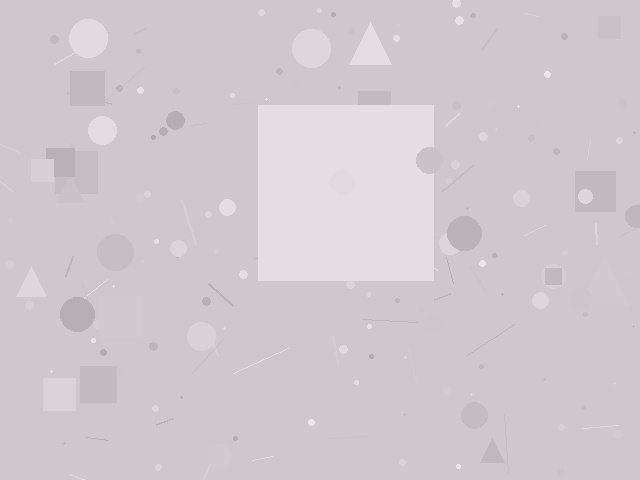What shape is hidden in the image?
A square is hidden in the image.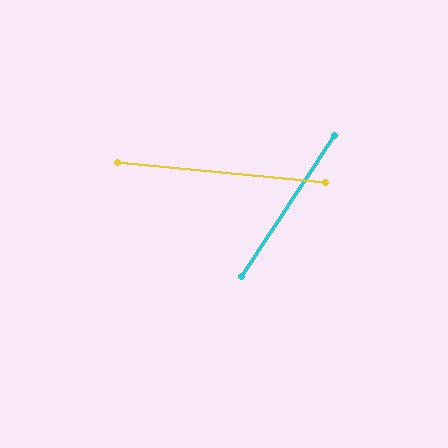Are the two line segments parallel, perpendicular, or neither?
Neither parallel nor perpendicular — they differ by about 62°.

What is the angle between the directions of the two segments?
Approximately 62 degrees.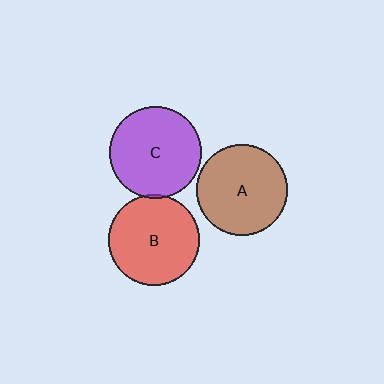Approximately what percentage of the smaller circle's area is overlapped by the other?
Approximately 5%.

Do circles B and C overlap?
Yes.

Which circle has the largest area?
Circle C (purple).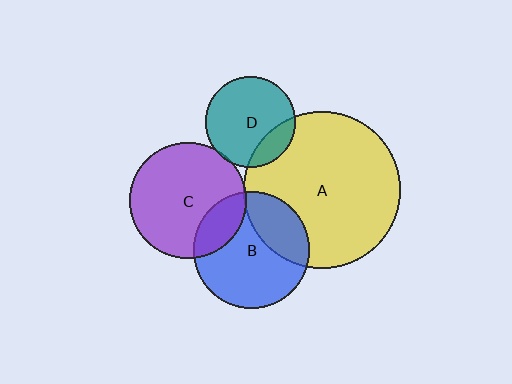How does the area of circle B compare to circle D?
Approximately 1.7 times.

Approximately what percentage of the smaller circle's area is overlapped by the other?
Approximately 30%.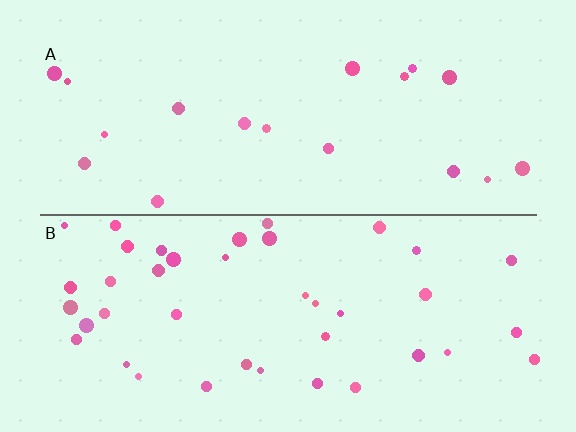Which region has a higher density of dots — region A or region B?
B (the bottom).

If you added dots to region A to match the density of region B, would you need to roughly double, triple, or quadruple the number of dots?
Approximately double.